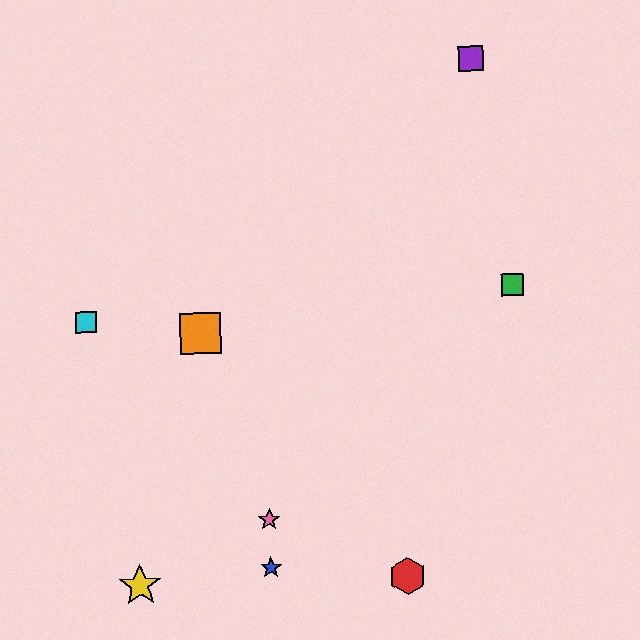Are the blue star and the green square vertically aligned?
No, the blue star is at x≈271 and the green square is at x≈512.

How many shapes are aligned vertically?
2 shapes (the blue star, the pink star) are aligned vertically.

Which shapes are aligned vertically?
The blue star, the pink star are aligned vertically.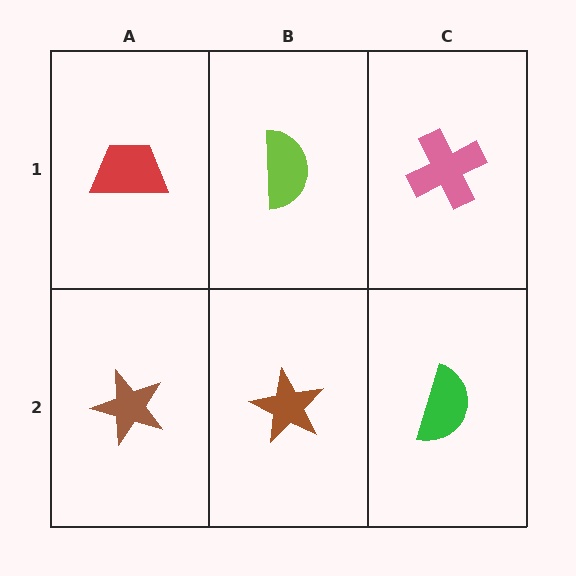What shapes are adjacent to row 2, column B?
A lime semicircle (row 1, column B), a brown star (row 2, column A), a green semicircle (row 2, column C).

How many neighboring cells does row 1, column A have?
2.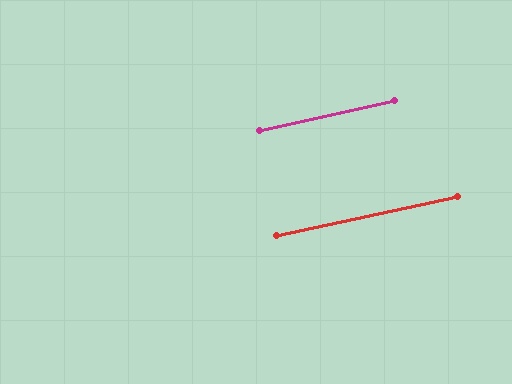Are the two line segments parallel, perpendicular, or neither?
Parallel — their directions differ by only 0.7°.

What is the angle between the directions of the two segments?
Approximately 1 degree.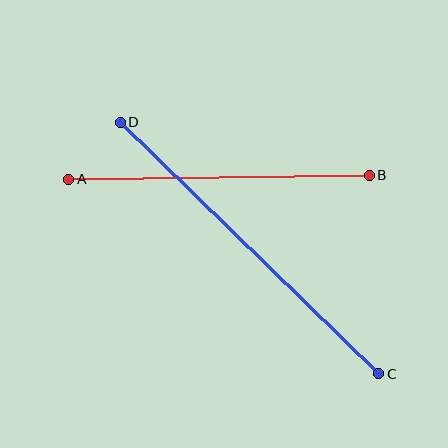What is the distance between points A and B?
The distance is approximately 300 pixels.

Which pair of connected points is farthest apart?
Points C and D are farthest apart.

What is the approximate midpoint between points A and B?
The midpoint is at approximately (219, 177) pixels.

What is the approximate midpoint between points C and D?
The midpoint is at approximately (250, 248) pixels.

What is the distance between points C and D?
The distance is approximately 361 pixels.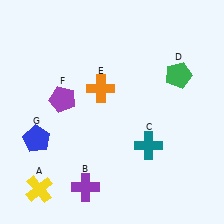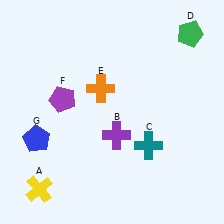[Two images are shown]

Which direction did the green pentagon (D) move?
The green pentagon (D) moved up.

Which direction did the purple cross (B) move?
The purple cross (B) moved up.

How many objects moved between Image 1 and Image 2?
2 objects moved between the two images.